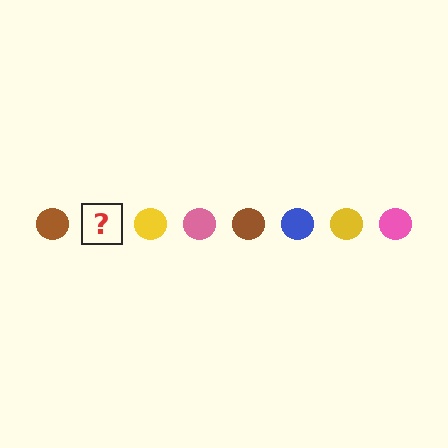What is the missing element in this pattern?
The missing element is a blue circle.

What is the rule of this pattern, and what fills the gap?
The rule is that the pattern cycles through brown, blue, yellow, pink circles. The gap should be filled with a blue circle.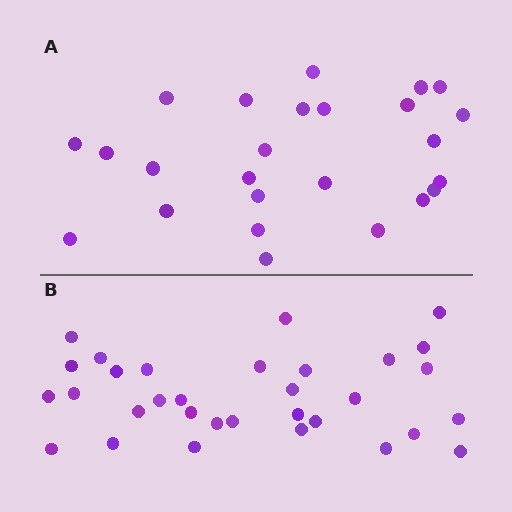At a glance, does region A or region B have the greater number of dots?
Region B (the bottom region) has more dots.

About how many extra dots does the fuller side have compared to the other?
Region B has roughly 8 or so more dots than region A.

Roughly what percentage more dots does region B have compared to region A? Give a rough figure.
About 30% more.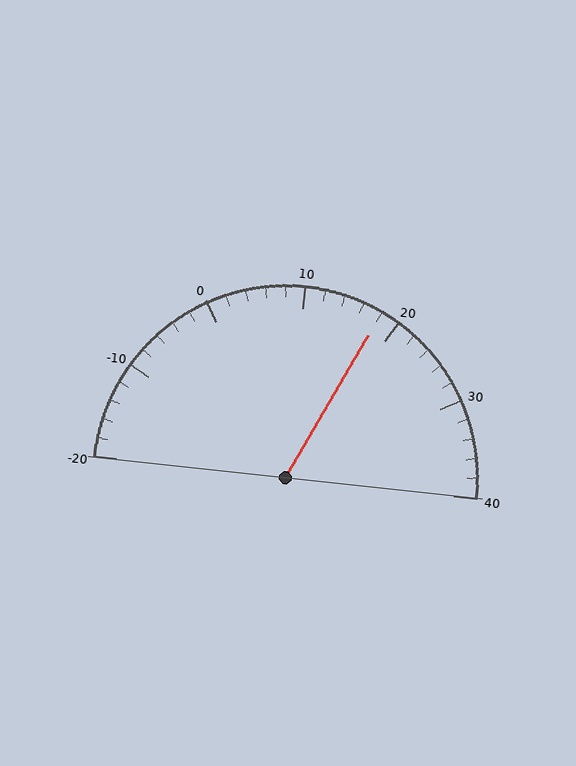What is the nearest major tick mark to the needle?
The nearest major tick mark is 20.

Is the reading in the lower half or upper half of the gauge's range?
The reading is in the upper half of the range (-20 to 40).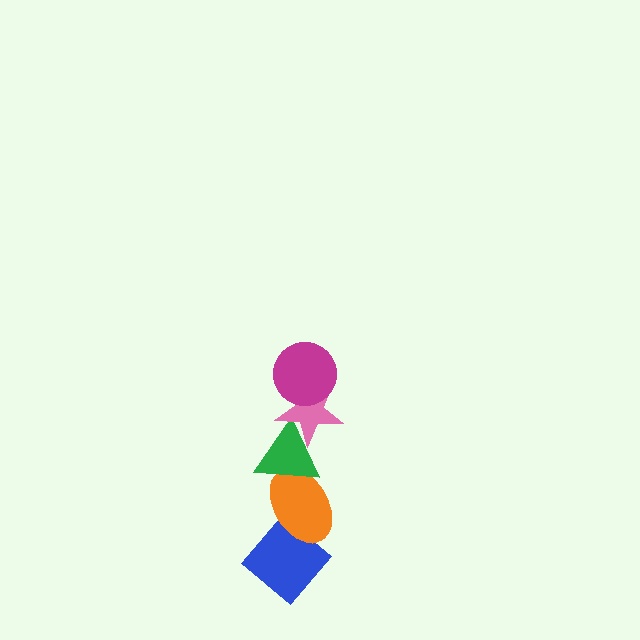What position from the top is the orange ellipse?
The orange ellipse is 4th from the top.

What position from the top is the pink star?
The pink star is 2nd from the top.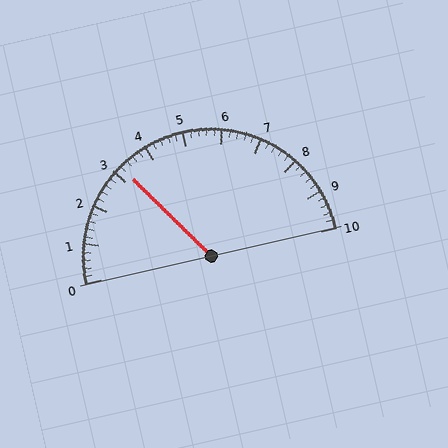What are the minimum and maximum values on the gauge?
The gauge ranges from 0 to 10.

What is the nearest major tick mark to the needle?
The nearest major tick mark is 3.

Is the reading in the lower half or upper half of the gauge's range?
The reading is in the lower half of the range (0 to 10).